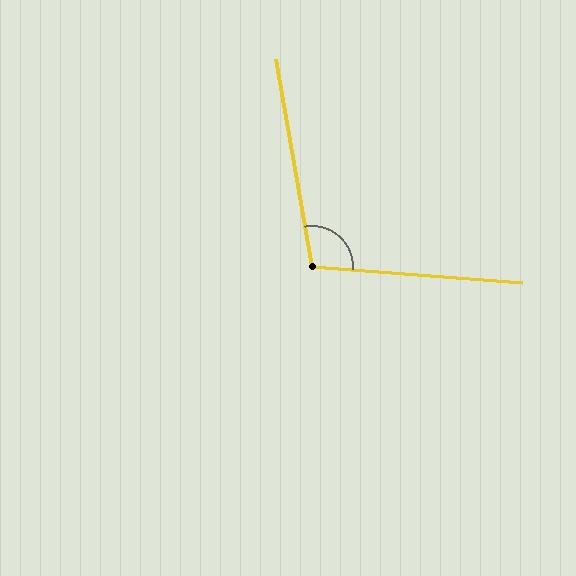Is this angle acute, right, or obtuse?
It is obtuse.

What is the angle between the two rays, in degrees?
Approximately 104 degrees.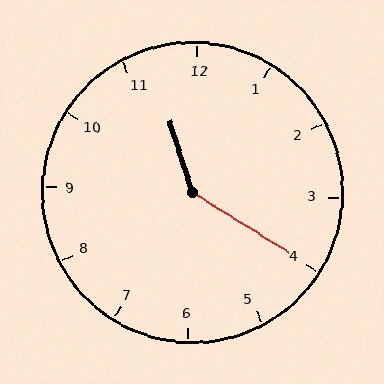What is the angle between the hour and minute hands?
Approximately 140 degrees.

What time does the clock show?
11:20.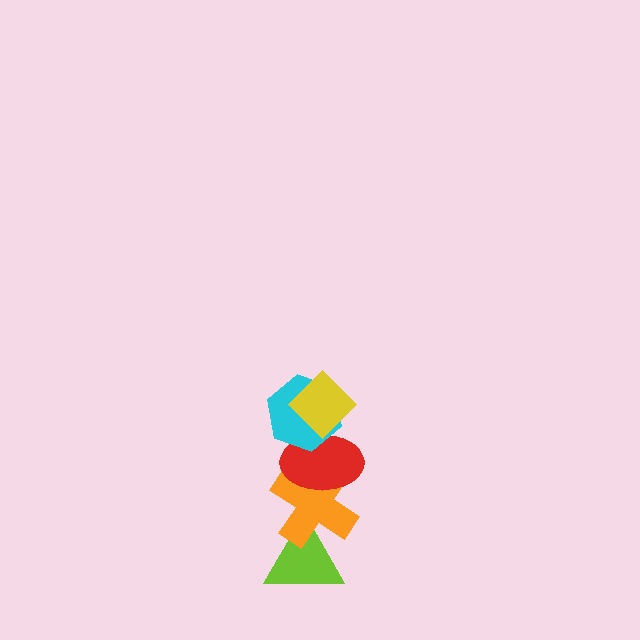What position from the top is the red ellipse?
The red ellipse is 3rd from the top.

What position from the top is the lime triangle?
The lime triangle is 5th from the top.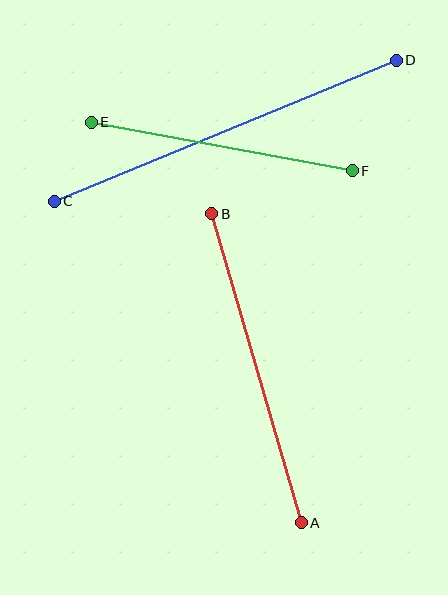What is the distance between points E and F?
The distance is approximately 266 pixels.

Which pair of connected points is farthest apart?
Points C and D are farthest apart.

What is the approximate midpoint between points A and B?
The midpoint is at approximately (256, 368) pixels.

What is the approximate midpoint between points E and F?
The midpoint is at approximately (222, 147) pixels.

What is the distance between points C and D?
The distance is approximately 370 pixels.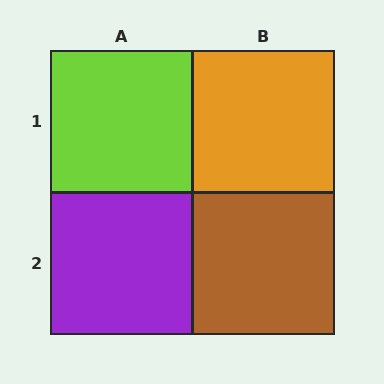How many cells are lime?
1 cell is lime.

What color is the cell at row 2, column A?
Purple.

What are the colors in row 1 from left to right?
Lime, orange.